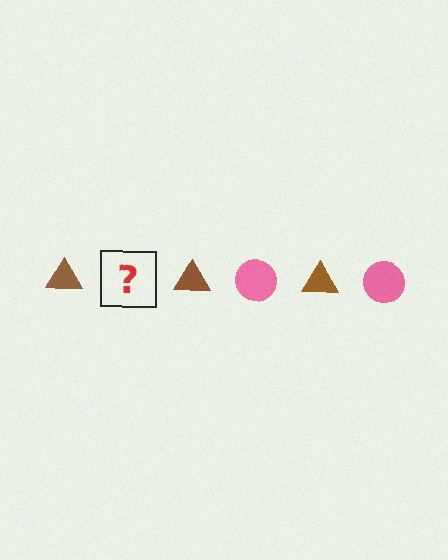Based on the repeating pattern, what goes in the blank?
The blank should be a pink circle.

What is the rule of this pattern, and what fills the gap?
The rule is that the pattern alternates between brown triangle and pink circle. The gap should be filled with a pink circle.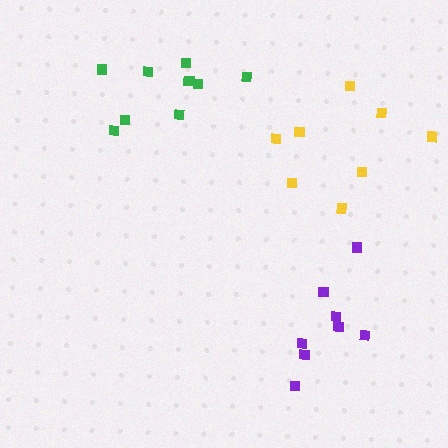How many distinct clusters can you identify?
There are 3 distinct clusters.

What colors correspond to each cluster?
The clusters are colored: purple, green, yellow.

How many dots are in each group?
Group 1: 8 dots, Group 2: 9 dots, Group 3: 8 dots (25 total).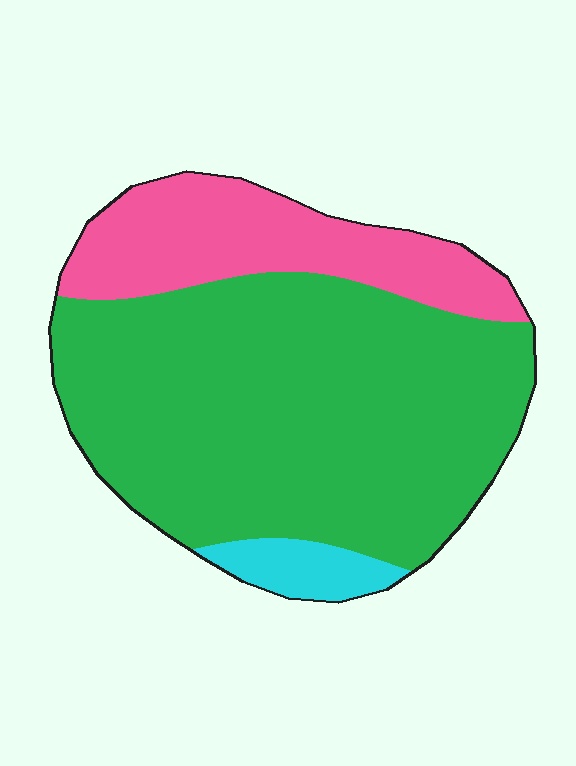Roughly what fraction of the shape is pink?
Pink covers 24% of the shape.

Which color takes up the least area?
Cyan, at roughly 5%.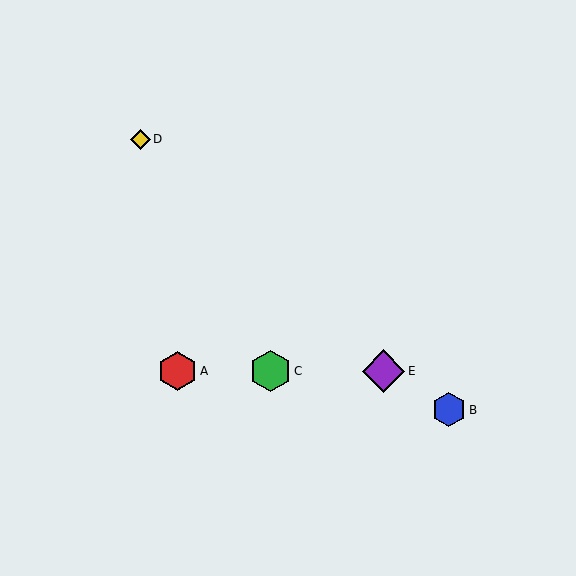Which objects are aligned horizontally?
Objects A, C, E are aligned horizontally.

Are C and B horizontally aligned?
No, C is at y≈371 and B is at y≈410.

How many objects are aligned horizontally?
3 objects (A, C, E) are aligned horizontally.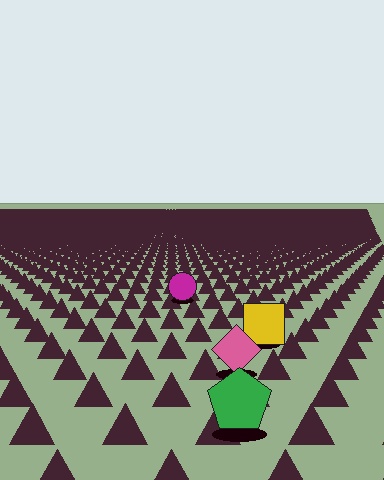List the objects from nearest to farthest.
From nearest to farthest: the green pentagon, the pink diamond, the yellow square, the magenta circle.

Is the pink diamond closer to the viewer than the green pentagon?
No. The green pentagon is closer — you can tell from the texture gradient: the ground texture is coarser near it.